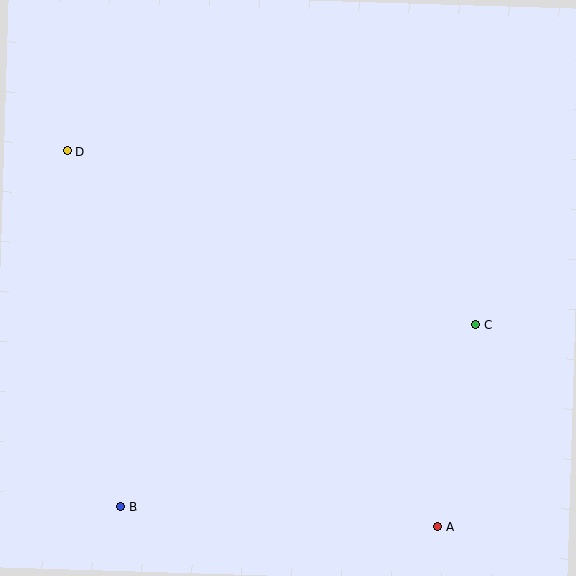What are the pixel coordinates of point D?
Point D is at (67, 151).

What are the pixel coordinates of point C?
Point C is at (476, 325).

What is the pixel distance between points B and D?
The distance between B and D is 360 pixels.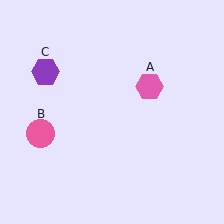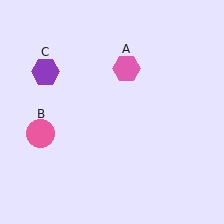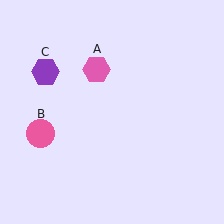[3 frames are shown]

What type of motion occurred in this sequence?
The pink hexagon (object A) rotated counterclockwise around the center of the scene.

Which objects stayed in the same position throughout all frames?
Pink circle (object B) and purple hexagon (object C) remained stationary.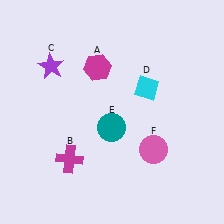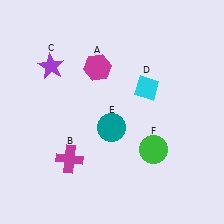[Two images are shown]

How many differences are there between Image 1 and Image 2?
There is 1 difference between the two images.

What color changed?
The circle (F) changed from pink in Image 1 to green in Image 2.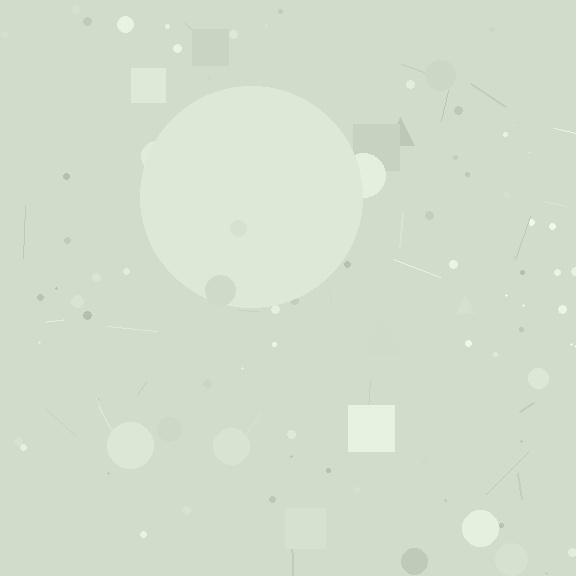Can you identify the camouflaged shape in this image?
The camouflaged shape is a circle.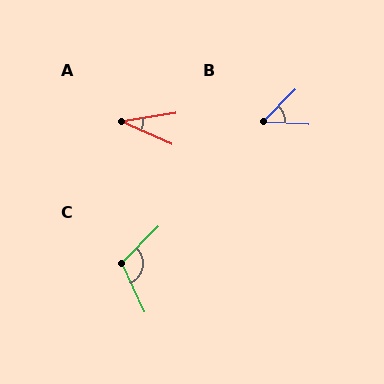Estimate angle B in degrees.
Approximately 48 degrees.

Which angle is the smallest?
A, at approximately 33 degrees.